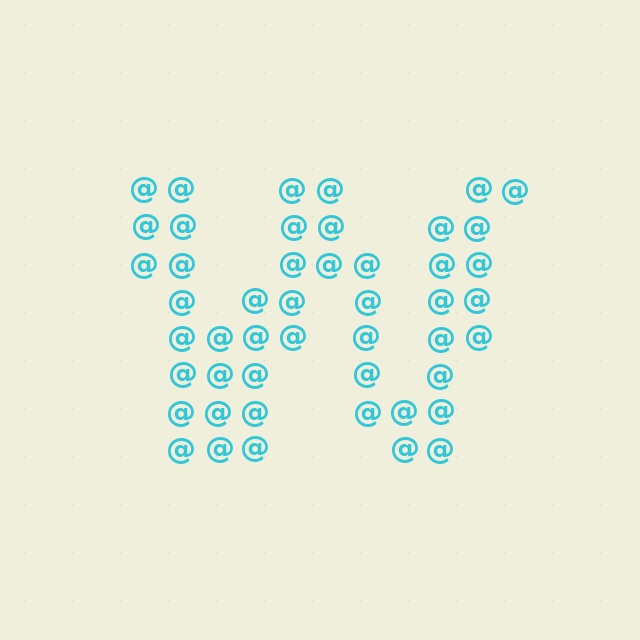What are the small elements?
The small elements are at signs.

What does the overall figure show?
The overall figure shows the letter W.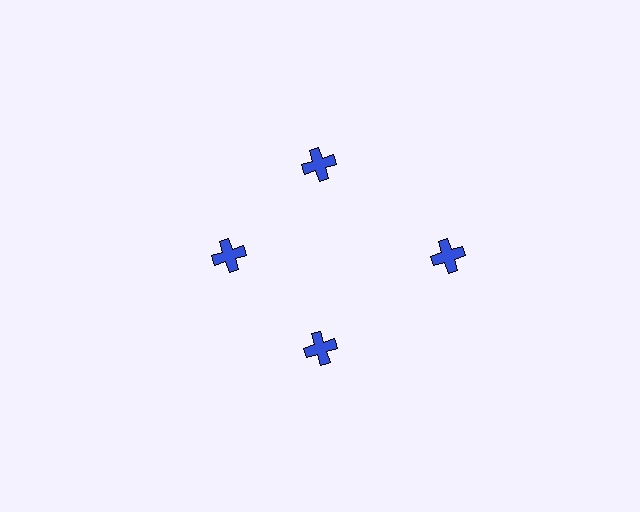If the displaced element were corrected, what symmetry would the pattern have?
It would have 4-fold rotational symmetry — the pattern would map onto itself every 90 degrees.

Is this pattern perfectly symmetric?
No. The 4 blue crosses are arranged in a ring, but one element near the 3 o'clock position is pushed outward from the center, breaking the 4-fold rotational symmetry.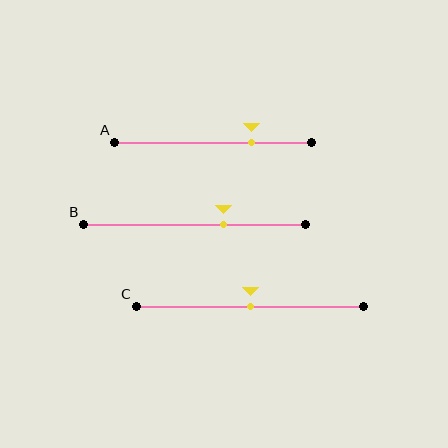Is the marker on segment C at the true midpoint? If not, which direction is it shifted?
Yes, the marker on segment C is at the true midpoint.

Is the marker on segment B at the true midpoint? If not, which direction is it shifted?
No, the marker on segment B is shifted to the right by about 13% of the segment length.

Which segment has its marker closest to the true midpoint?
Segment C has its marker closest to the true midpoint.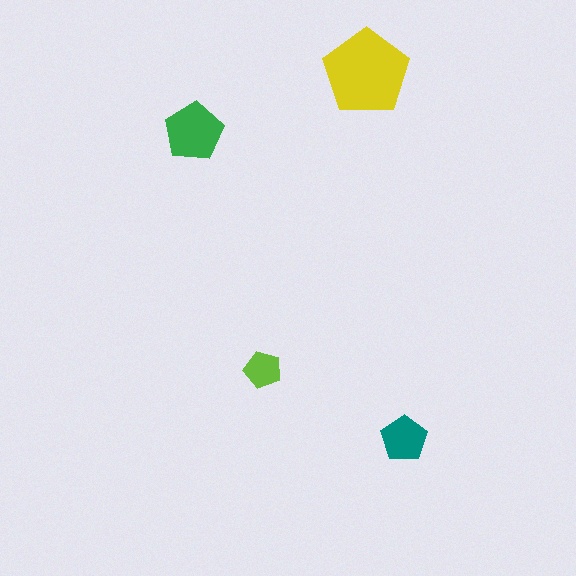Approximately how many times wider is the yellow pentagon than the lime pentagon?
About 2.5 times wider.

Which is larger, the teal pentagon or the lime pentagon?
The teal one.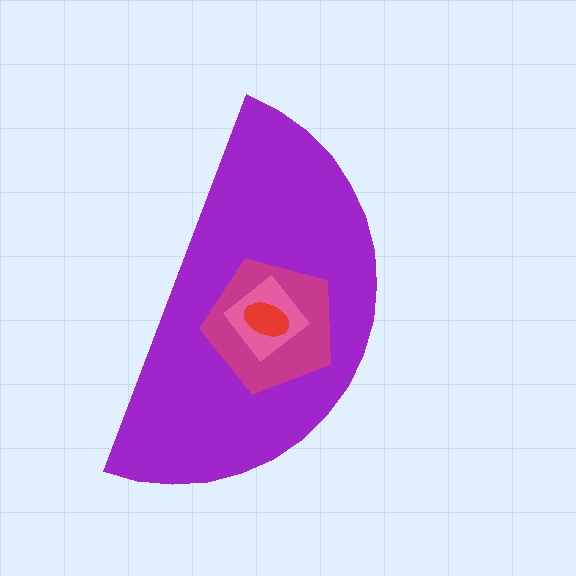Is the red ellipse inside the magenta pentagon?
Yes.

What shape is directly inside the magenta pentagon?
The pink diamond.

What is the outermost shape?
The purple semicircle.